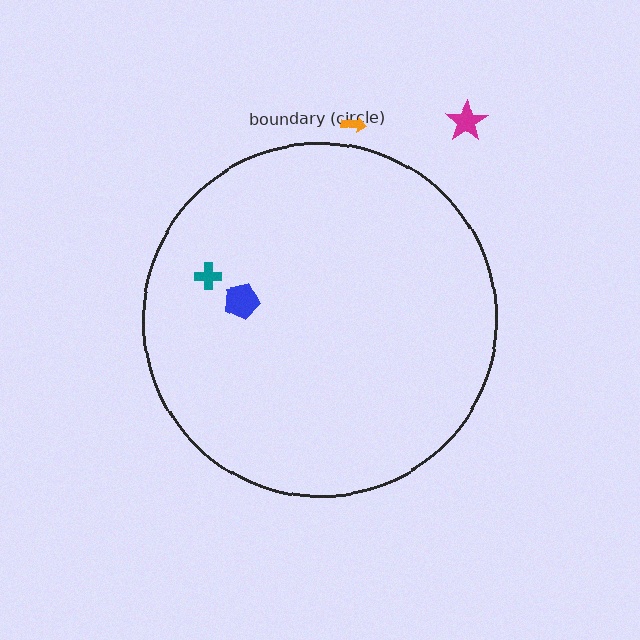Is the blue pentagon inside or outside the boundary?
Inside.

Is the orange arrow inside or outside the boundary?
Outside.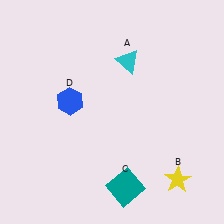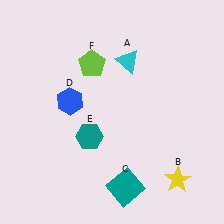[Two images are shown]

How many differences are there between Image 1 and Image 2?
There are 2 differences between the two images.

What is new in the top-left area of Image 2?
A lime pentagon (F) was added in the top-left area of Image 2.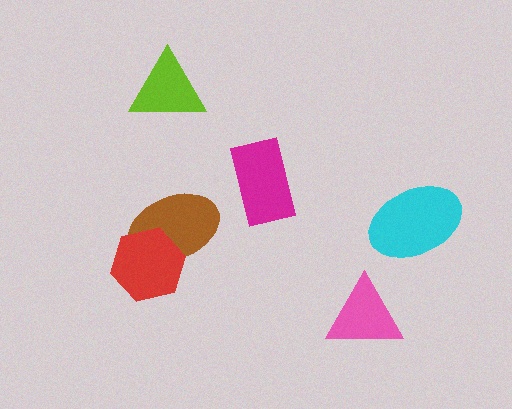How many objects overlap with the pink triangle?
0 objects overlap with the pink triangle.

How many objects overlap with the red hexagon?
1 object overlaps with the red hexagon.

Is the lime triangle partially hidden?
No, no other shape covers it.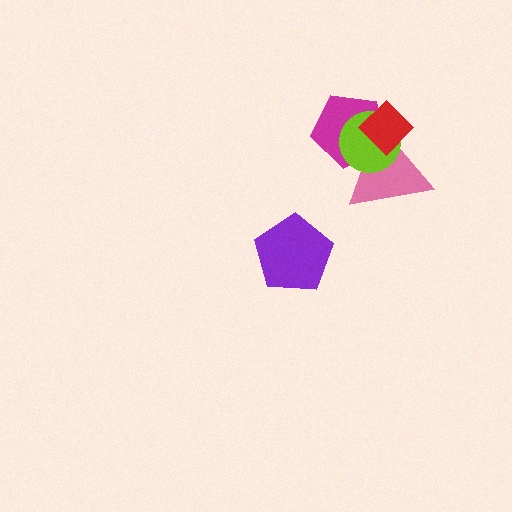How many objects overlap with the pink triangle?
3 objects overlap with the pink triangle.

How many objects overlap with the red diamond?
3 objects overlap with the red diamond.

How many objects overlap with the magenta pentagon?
3 objects overlap with the magenta pentagon.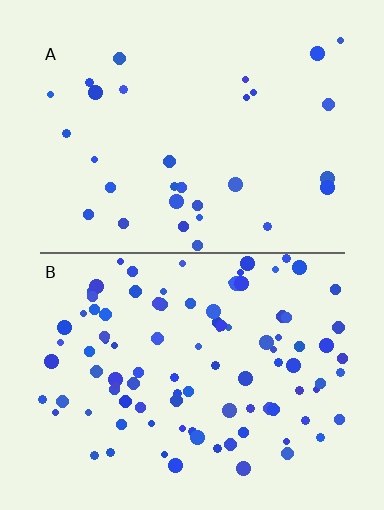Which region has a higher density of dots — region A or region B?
B (the bottom).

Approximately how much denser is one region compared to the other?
Approximately 3.2× — region B over region A.